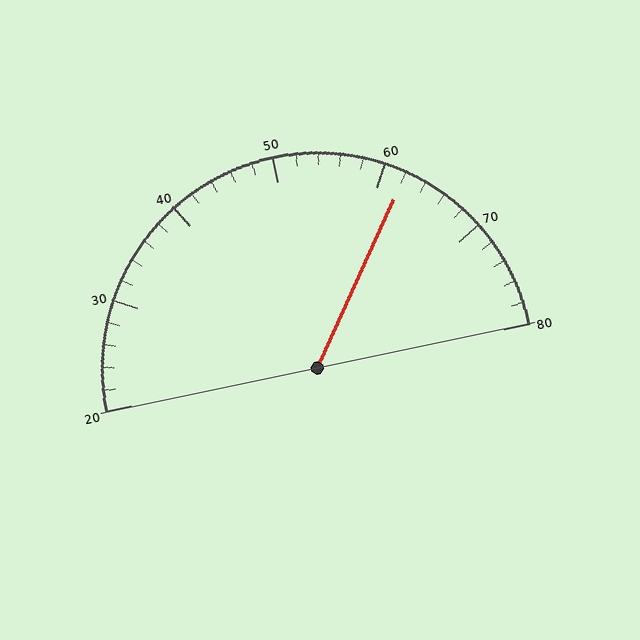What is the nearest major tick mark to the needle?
The nearest major tick mark is 60.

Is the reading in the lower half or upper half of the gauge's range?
The reading is in the upper half of the range (20 to 80).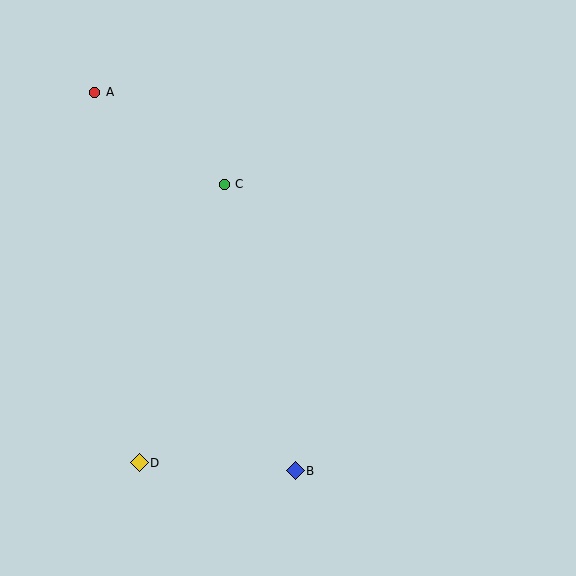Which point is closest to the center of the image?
Point C at (224, 184) is closest to the center.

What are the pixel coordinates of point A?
Point A is at (94, 93).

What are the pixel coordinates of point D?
Point D is at (140, 463).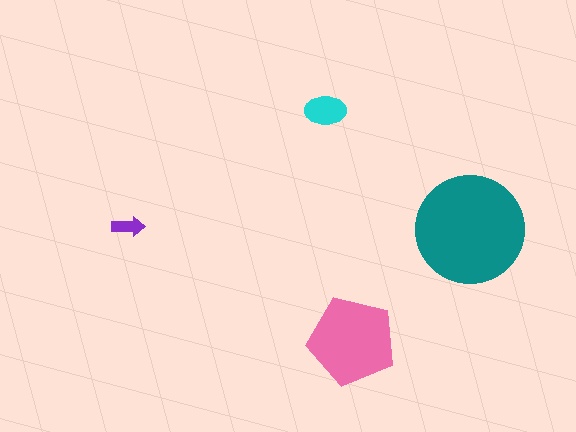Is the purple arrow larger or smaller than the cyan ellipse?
Smaller.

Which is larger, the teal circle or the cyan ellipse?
The teal circle.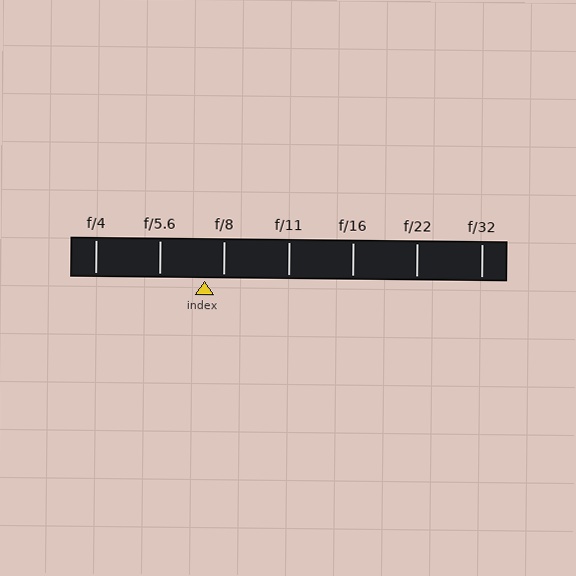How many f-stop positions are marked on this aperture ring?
There are 7 f-stop positions marked.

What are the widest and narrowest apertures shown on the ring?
The widest aperture shown is f/4 and the narrowest is f/32.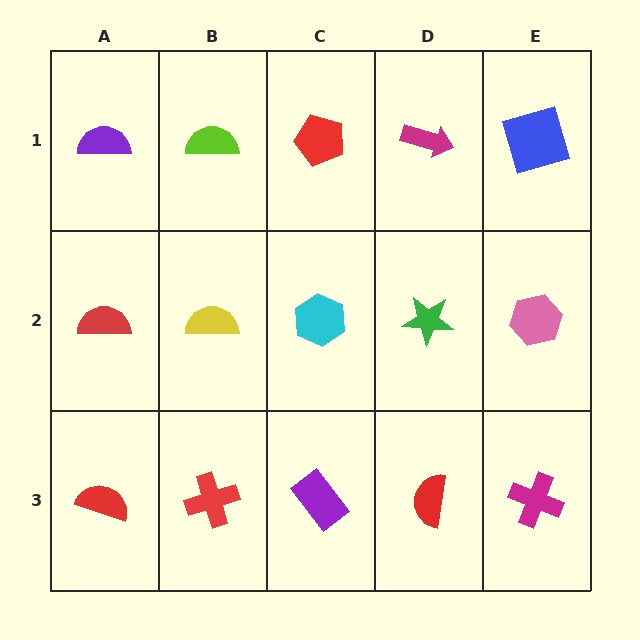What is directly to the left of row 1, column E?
A magenta arrow.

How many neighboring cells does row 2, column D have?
4.